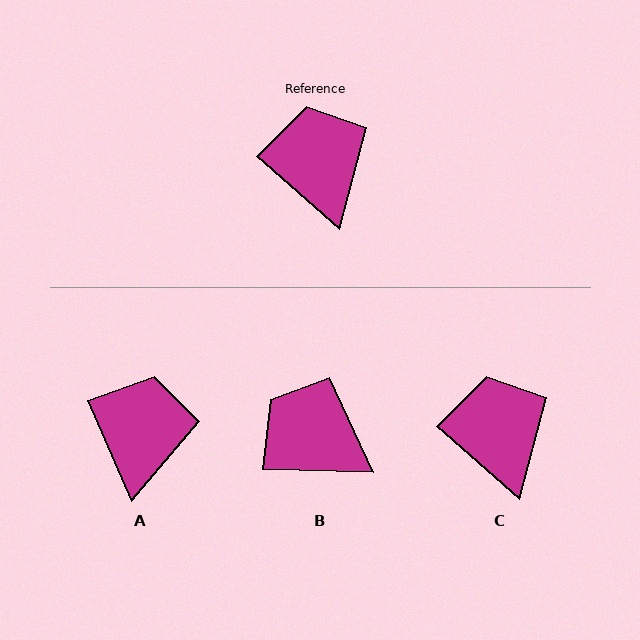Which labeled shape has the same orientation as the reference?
C.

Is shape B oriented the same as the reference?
No, it is off by about 40 degrees.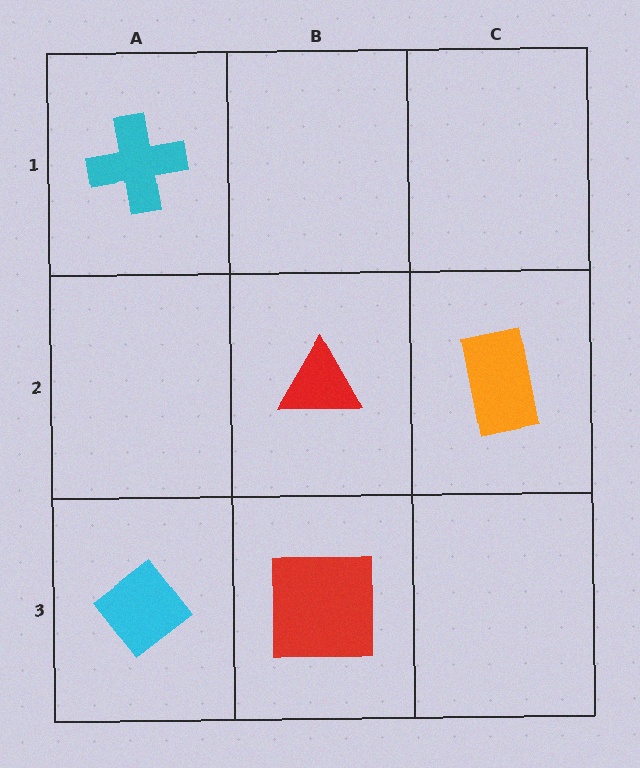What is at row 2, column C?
An orange rectangle.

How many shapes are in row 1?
1 shape.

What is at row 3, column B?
A red square.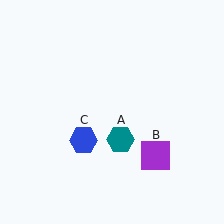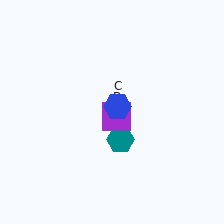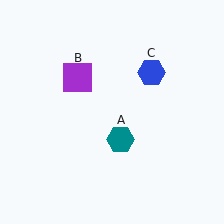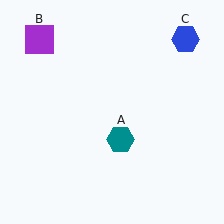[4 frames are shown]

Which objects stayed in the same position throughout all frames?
Teal hexagon (object A) remained stationary.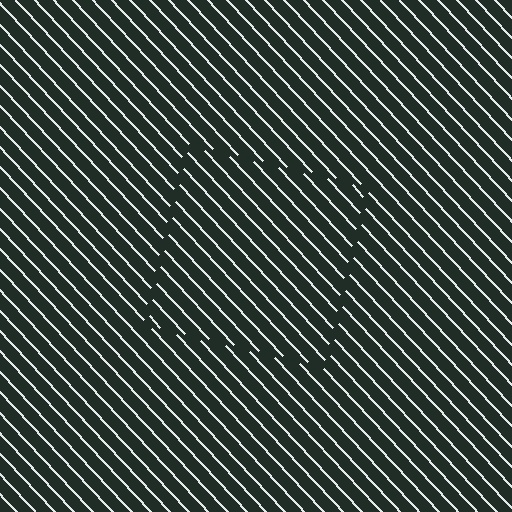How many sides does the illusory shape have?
4 sides — the line-ends trace a square.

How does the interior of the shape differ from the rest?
The interior of the shape contains the same grating, shifted by half a period — the contour is defined by the phase discontinuity where line-ends from the inner and outer gratings abut.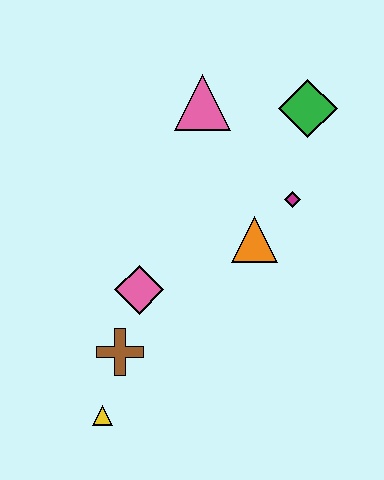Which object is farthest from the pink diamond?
The green diamond is farthest from the pink diamond.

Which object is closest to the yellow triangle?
The brown cross is closest to the yellow triangle.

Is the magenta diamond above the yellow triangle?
Yes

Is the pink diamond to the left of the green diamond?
Yes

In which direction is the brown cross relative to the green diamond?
The brown cross is below the green diamond.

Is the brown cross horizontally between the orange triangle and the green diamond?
No